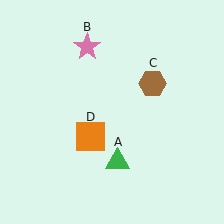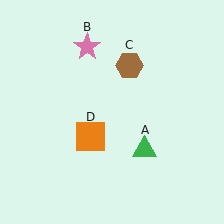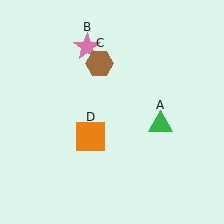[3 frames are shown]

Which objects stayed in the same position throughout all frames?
Pink star (object B) and orange square (object D) remained stationary.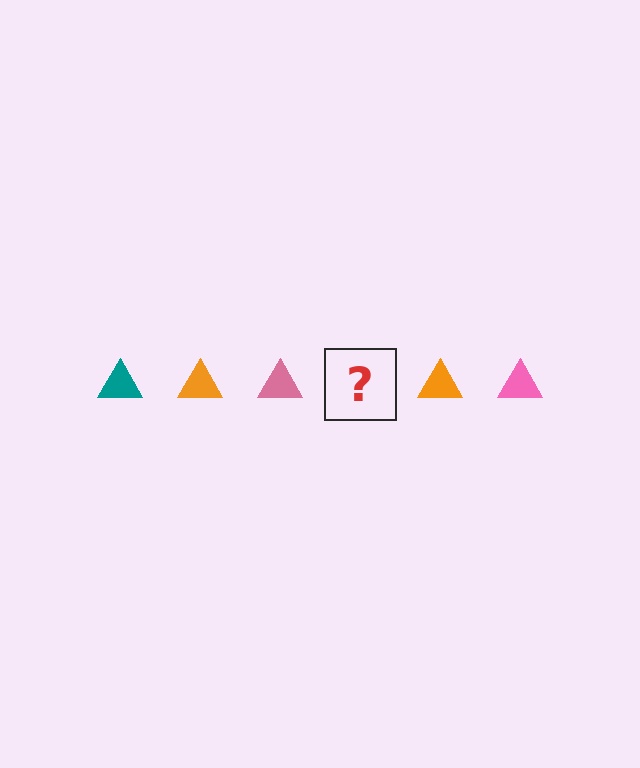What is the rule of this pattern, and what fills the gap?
The rule is that the pattern cycles through teal, orange, pink triangles. The gap should be filled with a teal triangle.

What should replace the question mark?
The question mark should be replaced with a teal triangle.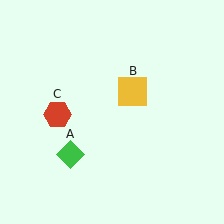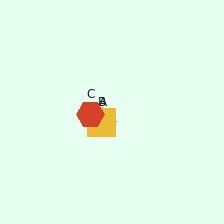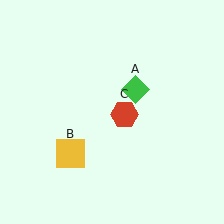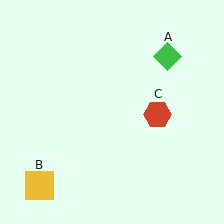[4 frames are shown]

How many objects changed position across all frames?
3 objects changed position: green diamond (object A), yellow square (object B), red hexagon (object C).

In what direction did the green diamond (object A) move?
The green diamond (object A) moved up and to the right.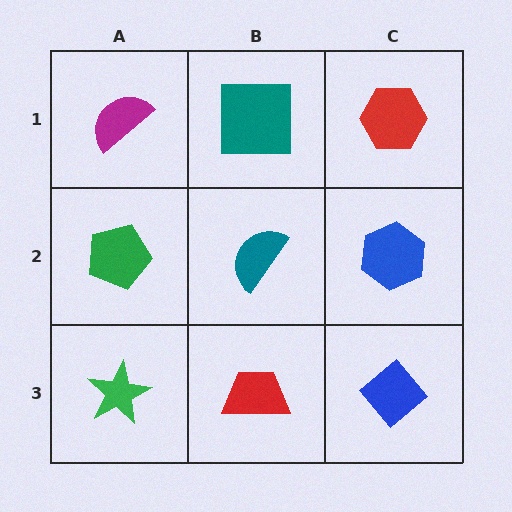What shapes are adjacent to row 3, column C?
A blue hexagon (row 2, column C), a red trapezoid (row 3, column B).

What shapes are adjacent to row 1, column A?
A green pentagon (row 2, column A), a teal square (row 1, column B).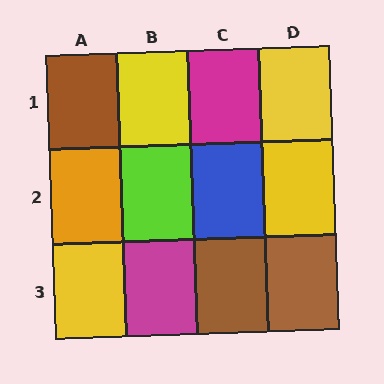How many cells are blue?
1 cell is blue.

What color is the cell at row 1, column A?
Brown.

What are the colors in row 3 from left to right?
Yellow, magenta, brown, brown.